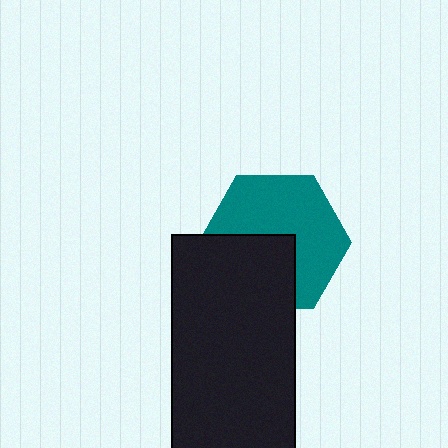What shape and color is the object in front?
The object in front is a black rectangle.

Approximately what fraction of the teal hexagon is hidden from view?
Roughly 39% of the teal hexagon is hidden behind the black rectangle.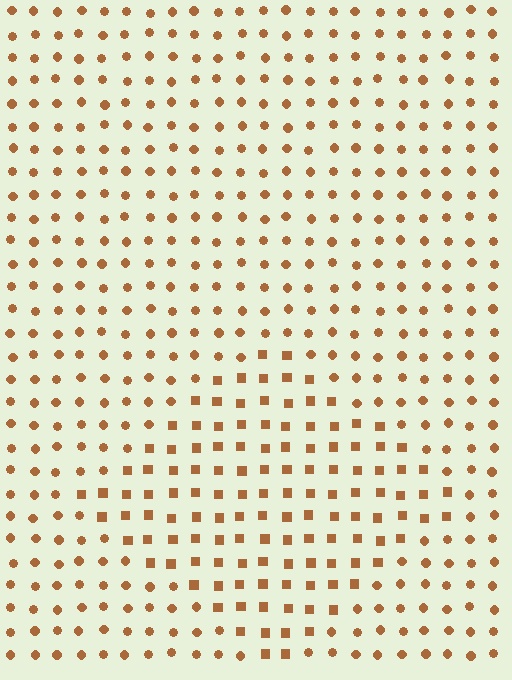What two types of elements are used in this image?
The image uses squares inside the diamond region and circles outside it.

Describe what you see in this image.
The image is filled with small brown elements arranged in a uniform grid. A diamond-shaped region contains squares, while the surrounding area contains circles. The boundary is defined purely by the change in element shape.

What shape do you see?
I see a diamond.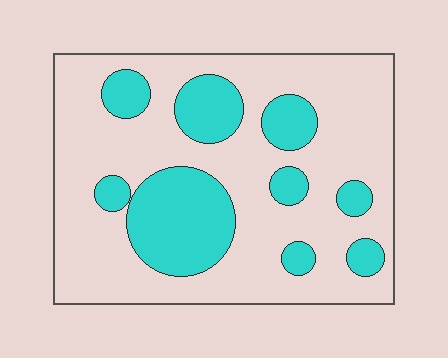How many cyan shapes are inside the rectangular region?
9.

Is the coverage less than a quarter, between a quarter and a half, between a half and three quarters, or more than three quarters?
Between a quarter and a half.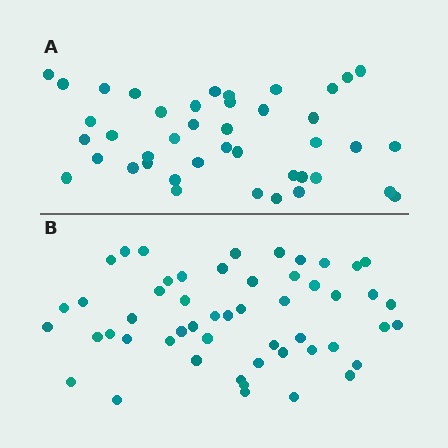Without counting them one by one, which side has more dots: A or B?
Region B (the bottom region) has more dots.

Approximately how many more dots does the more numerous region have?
Region B has roughly 10 or so more dots than region A.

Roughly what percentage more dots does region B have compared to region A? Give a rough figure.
About 25% more.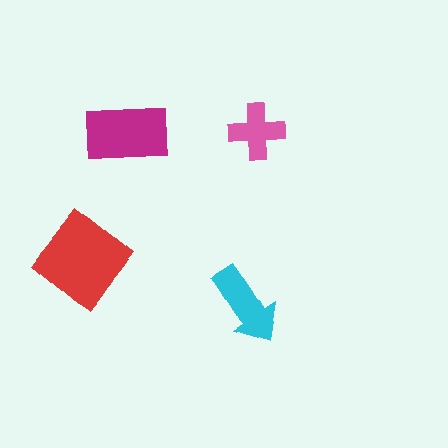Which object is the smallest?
The pink cross.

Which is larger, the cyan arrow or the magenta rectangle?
The magenta rectangle.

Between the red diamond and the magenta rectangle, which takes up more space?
The red diamond.